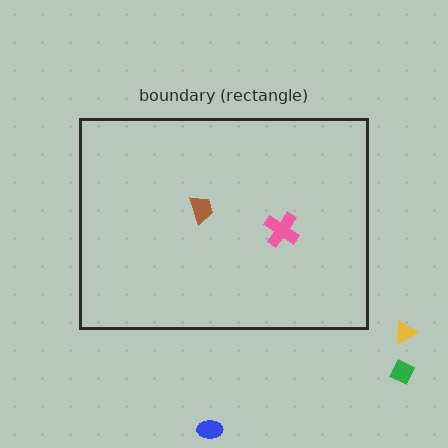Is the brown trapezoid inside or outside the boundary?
Inside.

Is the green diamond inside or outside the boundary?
Outside.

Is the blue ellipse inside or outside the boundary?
Outside.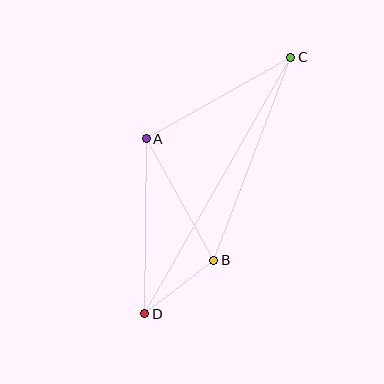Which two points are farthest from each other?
Points C and D are farthest from each other.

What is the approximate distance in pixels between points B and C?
The distance between B and C is approximately 217 pixels.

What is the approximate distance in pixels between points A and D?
The distance between A and D is approximately 175 pixels.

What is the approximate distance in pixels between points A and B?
The distance between A and B is approximately 139 pixels.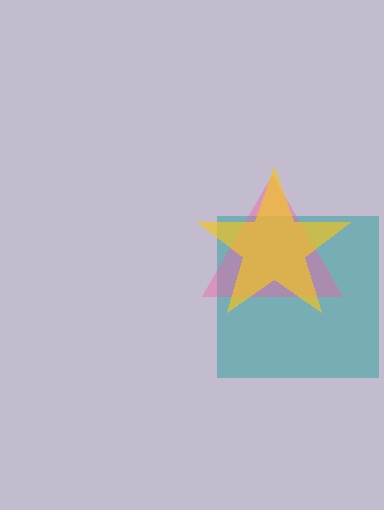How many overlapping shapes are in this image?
There are 3 overlapping shapes in the image.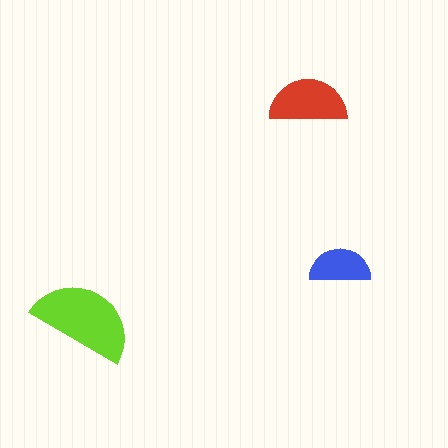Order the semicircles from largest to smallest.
the lime one, the red one, the blue one.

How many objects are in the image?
There are 3 objects in the image.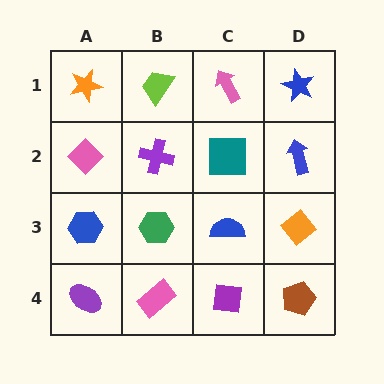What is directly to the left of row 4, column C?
A pink rectangle.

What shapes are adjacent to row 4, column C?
A blue semicircle (row 3, column C), a pink rectangle (row 4, column B), a brown pentagon (row 4, column D).